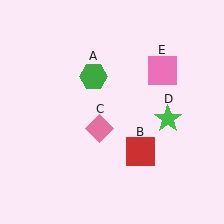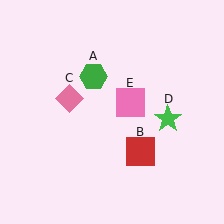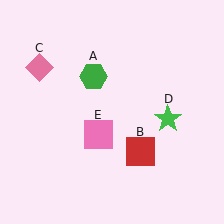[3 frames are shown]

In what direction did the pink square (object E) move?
The pink square (object E) moved down and to the left.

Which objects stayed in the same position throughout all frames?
Green hexagon (object A) and red square (object B) and green star (object D) remained stationary.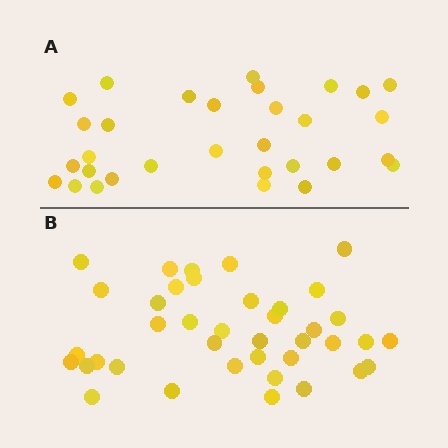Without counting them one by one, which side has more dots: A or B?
Region B (the bottom region) has more dots.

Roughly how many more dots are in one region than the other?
Region B has roughly 8 or so more dots than region A.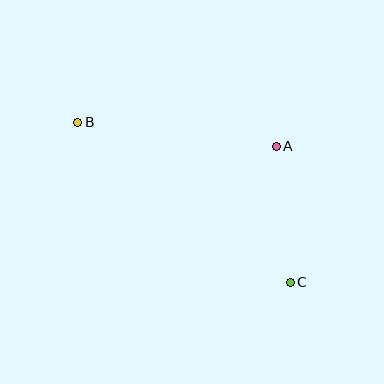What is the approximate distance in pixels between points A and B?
The distance between A and B is approximately 200 pixels.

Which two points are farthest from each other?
Points B and C are farthest from each other.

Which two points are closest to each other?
Points A and C are closest to each other.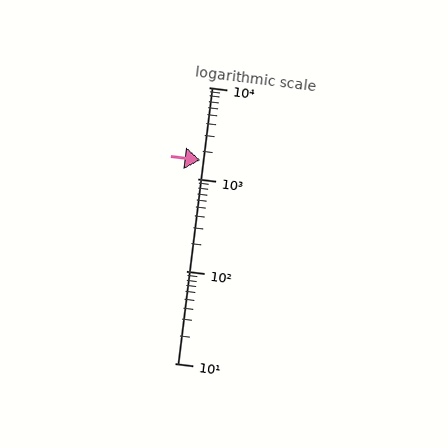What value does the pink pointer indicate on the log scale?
The pointer indicates approximately 1600.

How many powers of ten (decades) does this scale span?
The scale spans 3 decades, from 10 to 10000.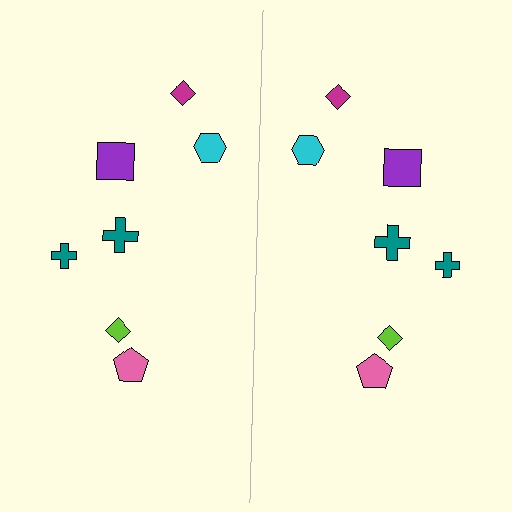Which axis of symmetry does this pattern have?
The pattern has a vertical axis of symmetry running through the center of the image.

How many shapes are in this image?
There are 14 shapes in this image.